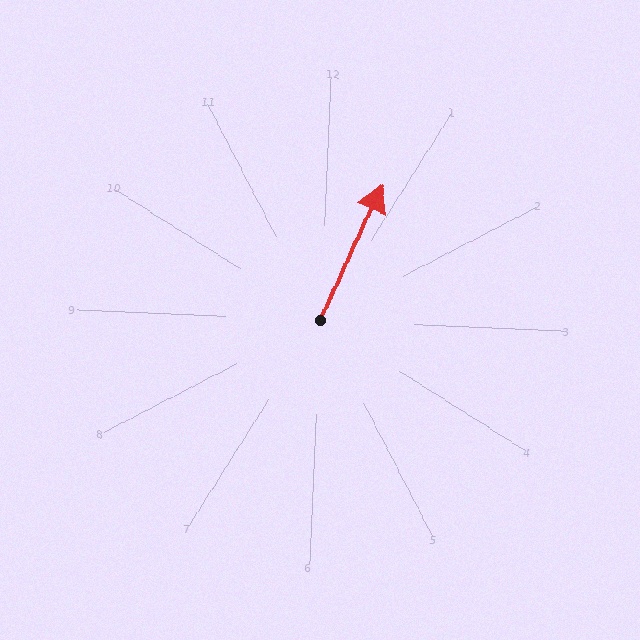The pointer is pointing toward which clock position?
Roughly 1 o'clock.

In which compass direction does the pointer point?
North.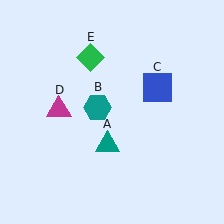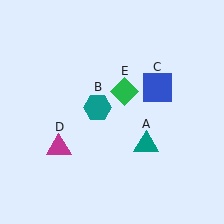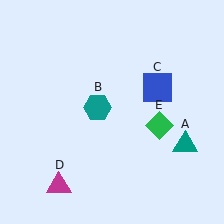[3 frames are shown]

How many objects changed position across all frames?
3 objects changed position: teal triangle (object A), magenta triangle (object D), green diamond (object E).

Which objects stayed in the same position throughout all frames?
Teal hexagon (object B) and blue square (object C) remained stationary.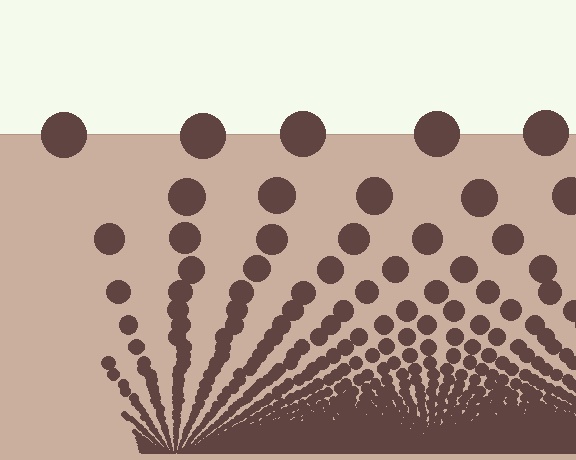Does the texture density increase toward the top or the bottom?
Density increases toward the bottom.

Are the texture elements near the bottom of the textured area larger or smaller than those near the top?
Smaller. The gradient is inverted — elements near the bottom are smaller and denser.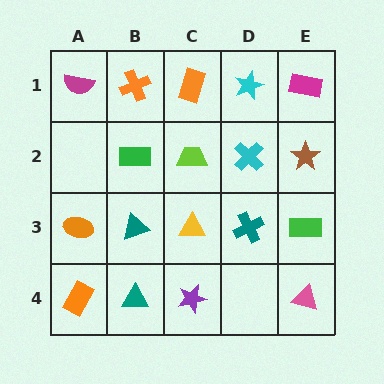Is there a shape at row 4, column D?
No, that cell is empty.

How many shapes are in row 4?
4 shapes.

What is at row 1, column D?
A cyan star.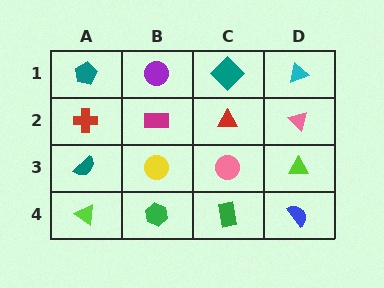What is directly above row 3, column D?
A pink triangle.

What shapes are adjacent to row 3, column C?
A red triangle (row 2, column C), a green rectangle (row 4, column C), a yellow circle (row 3, column B), a lime triangle (row 3, column D).